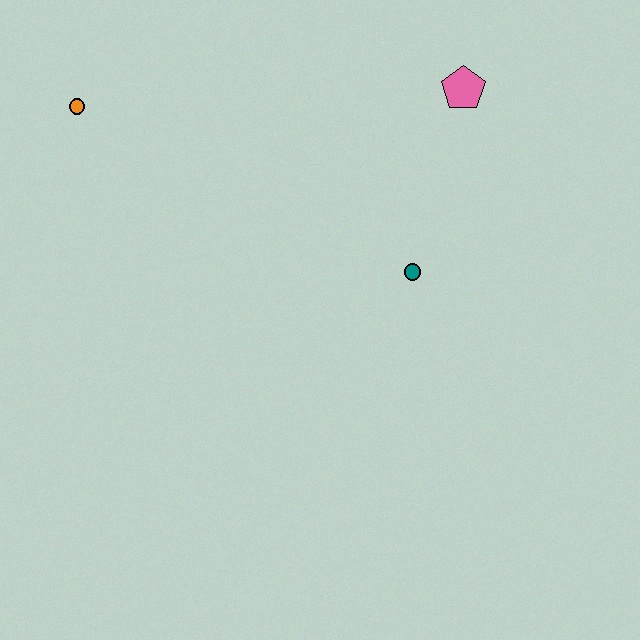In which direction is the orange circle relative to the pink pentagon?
The orange circle is to the left of the pink pentagon.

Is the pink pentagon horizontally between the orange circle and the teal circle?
No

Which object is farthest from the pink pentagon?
The orange circle is farthest from the pink pentagon.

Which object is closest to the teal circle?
The pink pentagon is closest to the teal circle.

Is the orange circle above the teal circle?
Yes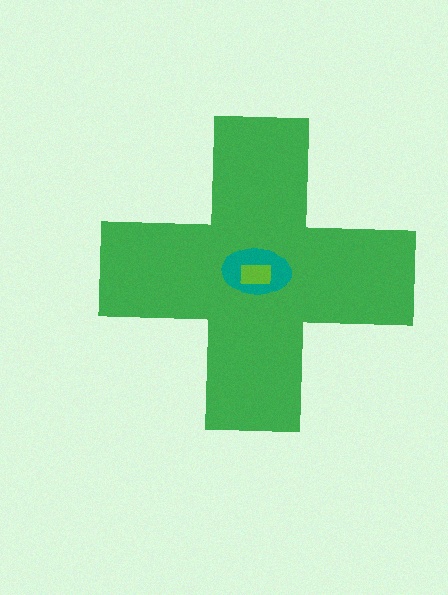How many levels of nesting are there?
3.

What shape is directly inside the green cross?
The teal ellipse.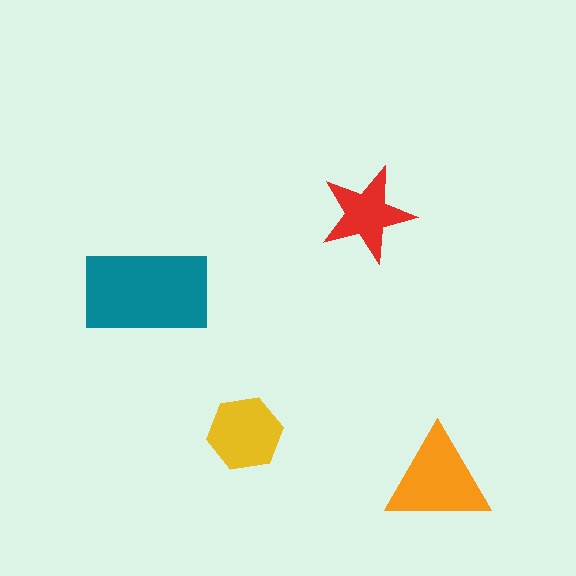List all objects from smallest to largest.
The red star, the yellow hexagon, the orange triangle, the teal rectangle.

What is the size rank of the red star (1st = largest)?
4th.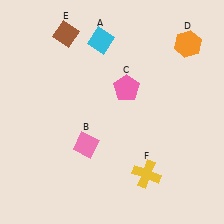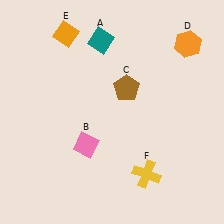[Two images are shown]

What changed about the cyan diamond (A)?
In Image 1, A is cyan. In Image 2, it changed to teal.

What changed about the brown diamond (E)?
In Image 1, E is brown. In Image 2, it changed to orange.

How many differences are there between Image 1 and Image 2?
There are 3 differences between the two images.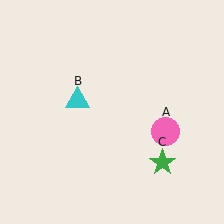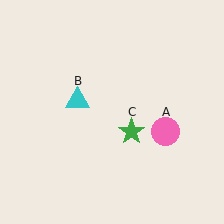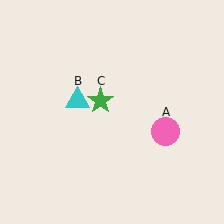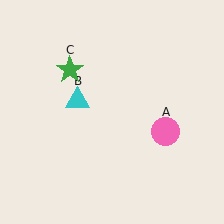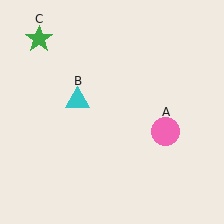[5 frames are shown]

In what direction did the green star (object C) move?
The green star (object C) moved up and to the left.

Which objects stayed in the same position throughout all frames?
Pink circle (object A) and cyan triangle (object B) remained stationary.